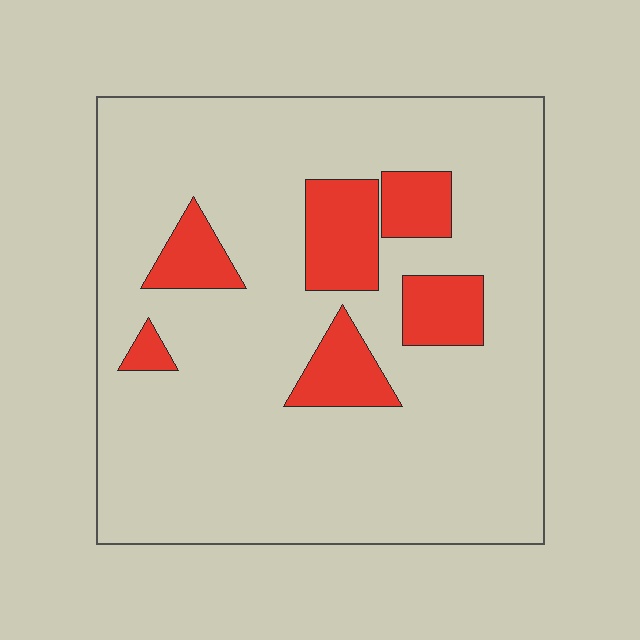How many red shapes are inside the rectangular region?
6.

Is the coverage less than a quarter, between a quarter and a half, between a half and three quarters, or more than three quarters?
Less than a quarter.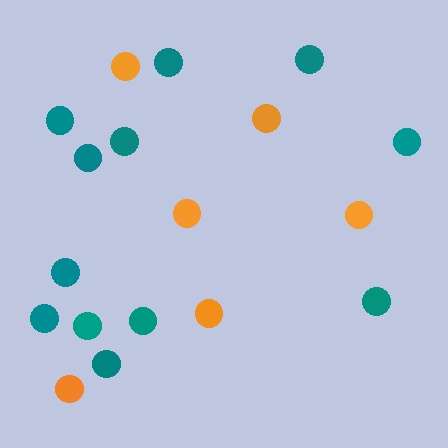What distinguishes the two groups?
There are 2 groups: one group of orange circles (6) and one group of teal circles (12).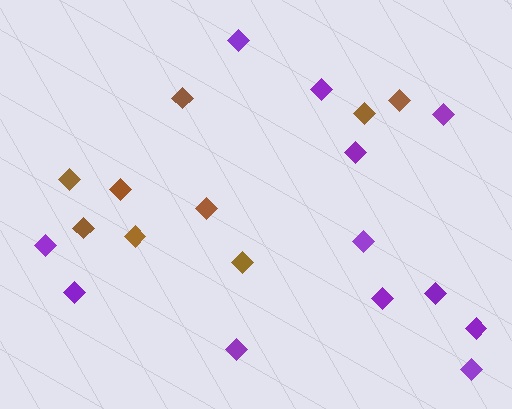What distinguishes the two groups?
There are 2 groups: one group of purple diamonds (12) and one group of brown diamonds (9).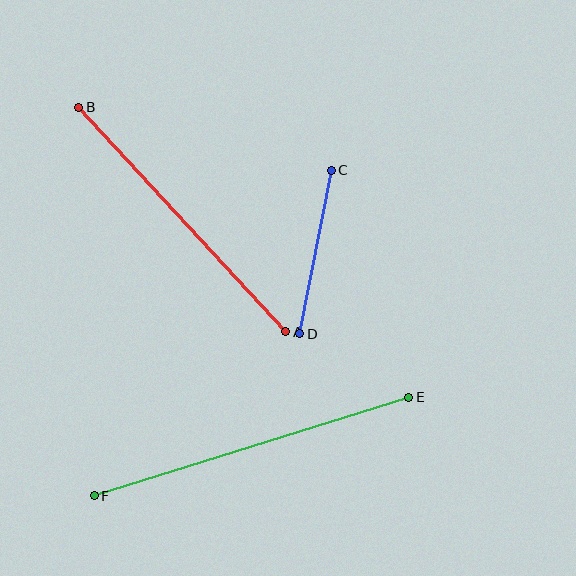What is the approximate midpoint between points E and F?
The midpoint is at approximately (252, 447) pixels.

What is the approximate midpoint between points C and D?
The midpoint is at approximately (316, 252) pixels.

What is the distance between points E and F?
The distance is approximately 330 pixels.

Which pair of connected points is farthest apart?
Points E and F are farthest apart.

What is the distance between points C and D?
The distance is approximately 167 pixels.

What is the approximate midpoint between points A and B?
The midpoint is at approximately (182, 220) pixels.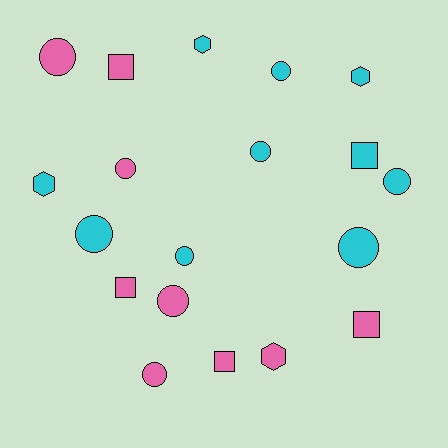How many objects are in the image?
There are 19 objects.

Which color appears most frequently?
Cyan, with 10 objects.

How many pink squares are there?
There are 4 pink squares.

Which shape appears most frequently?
Circle, with 10 objects.